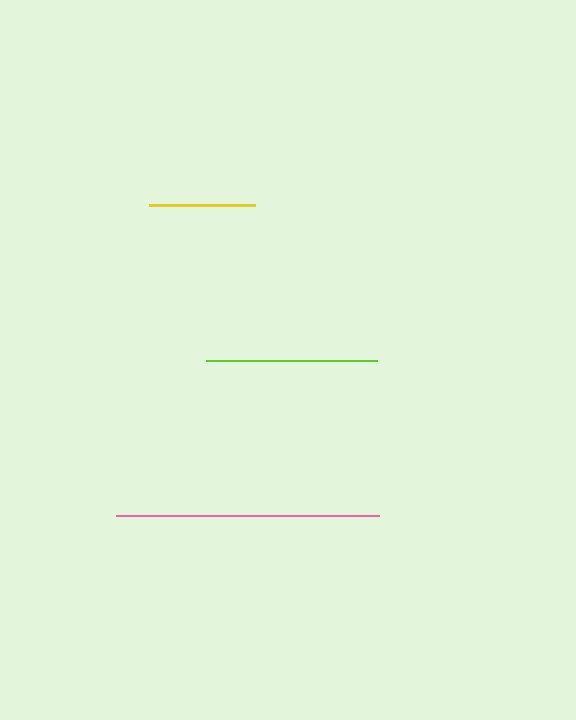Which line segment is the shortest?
The yellow line is the shortest at approximately 105 pixels.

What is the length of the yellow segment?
The yellow segment is approximately 105 pixels long.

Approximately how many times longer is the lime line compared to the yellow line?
The lime line is approximately 1.6 times the length of the yellow line.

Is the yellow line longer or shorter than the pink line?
The pink line is longer than the yellow line.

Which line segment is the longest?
The pink line is the longest at approximately 263 pixels.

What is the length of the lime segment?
The lime segment is approximately 172 pixels long.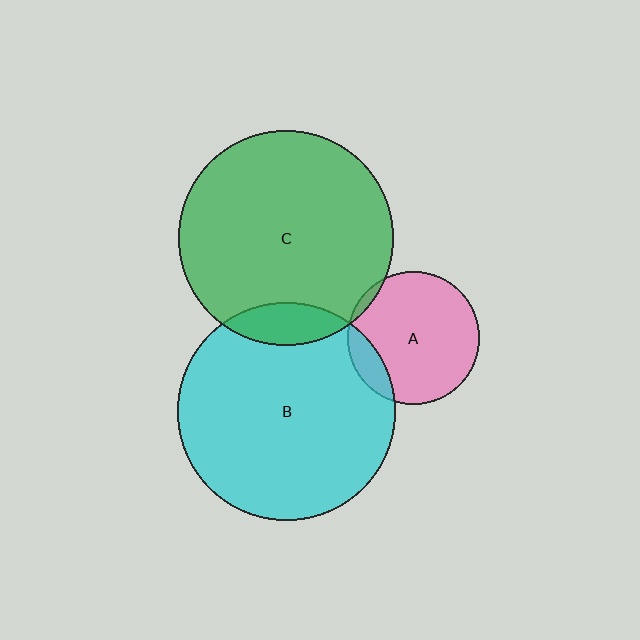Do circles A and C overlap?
Yes.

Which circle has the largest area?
Circle B (cyan).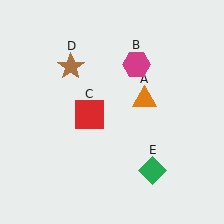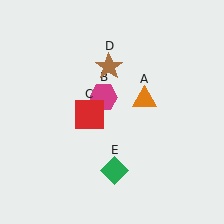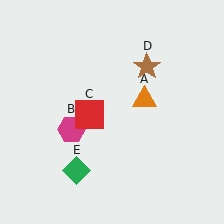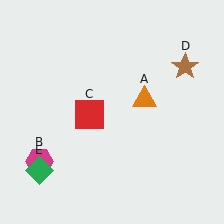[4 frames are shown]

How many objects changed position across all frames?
3 objects changed position: magenta hexagon (object B), brown star (object D), green diamond (object E).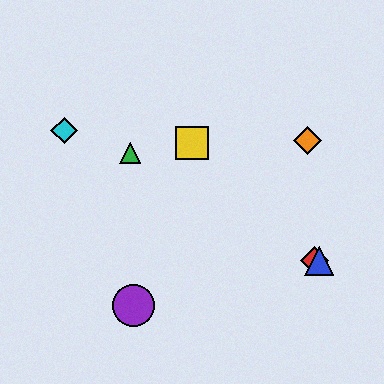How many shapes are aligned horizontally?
2 shapes (the red diamond, the blue triangle) are aligned horizontally.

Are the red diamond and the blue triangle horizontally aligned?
Yes, both are at y≈261.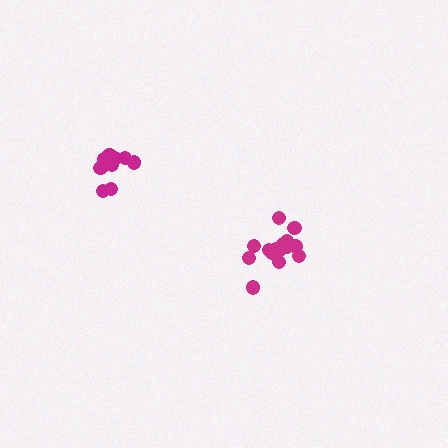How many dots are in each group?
Group 1: 13 dots, Group 2: 18 dots (31 total).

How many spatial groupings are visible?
There are 2 spatial groupings.